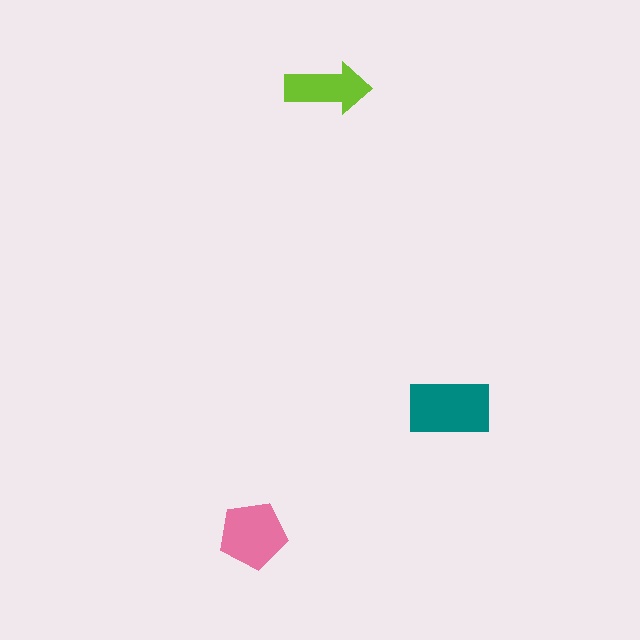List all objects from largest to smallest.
The teal rectangle, the pink pentagon, the lime arrow.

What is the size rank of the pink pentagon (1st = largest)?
2nd.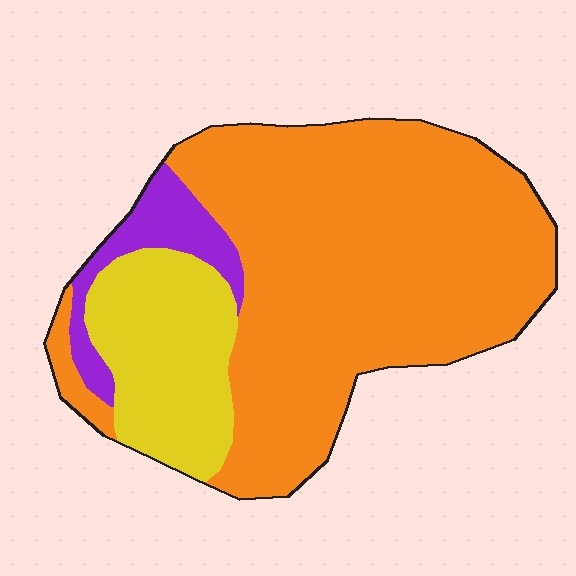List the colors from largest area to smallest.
From largest to smallest: orange, yellow, purple.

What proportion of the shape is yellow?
Yellow takes up less than a quarter of the shape.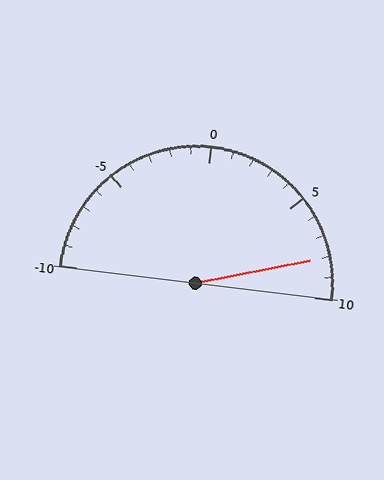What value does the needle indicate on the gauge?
The needle indicates approximately 8.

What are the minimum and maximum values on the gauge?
The gauge ranges from -10 to 10.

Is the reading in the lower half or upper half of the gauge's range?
The reading is in the upper half of the range (-10 to 10).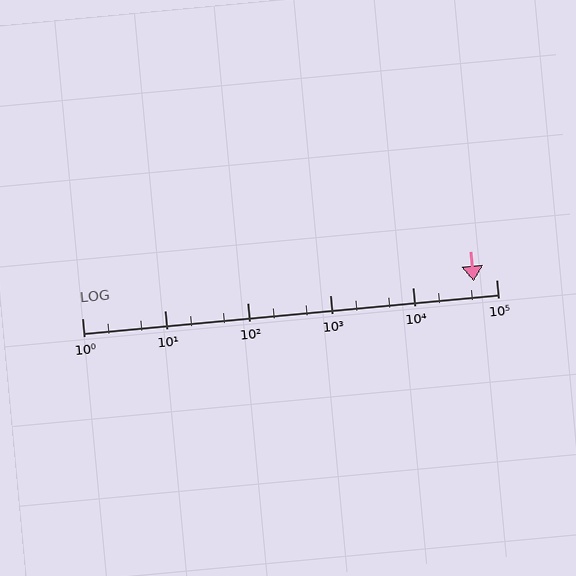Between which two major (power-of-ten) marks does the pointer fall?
The pointer is between 10000 and 100000.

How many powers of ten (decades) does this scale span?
The scale spans 5 decades, from 1 to 100000.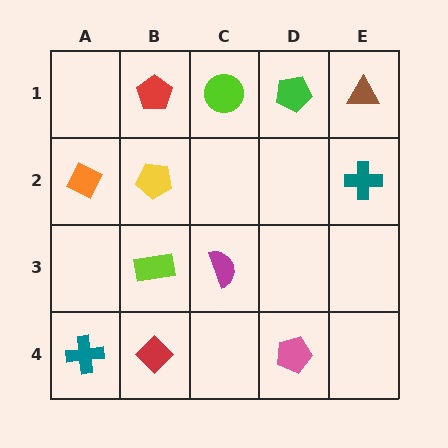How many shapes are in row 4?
3 shapes.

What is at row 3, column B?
A lime rectangle.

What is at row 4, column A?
A teal cross.